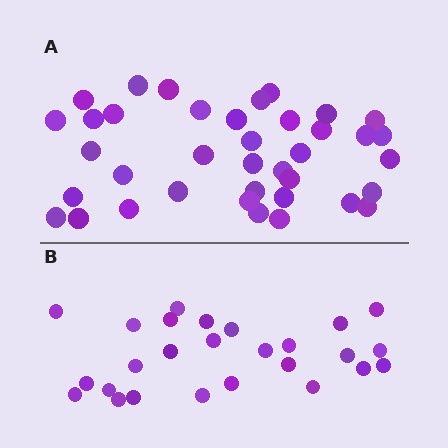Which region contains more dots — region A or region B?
Region A (the top region) has more dots.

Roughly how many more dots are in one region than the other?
Region A has roughly 12 or so more dots than region B.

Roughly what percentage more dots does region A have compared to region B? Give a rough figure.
About 45% more.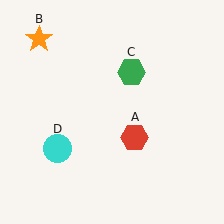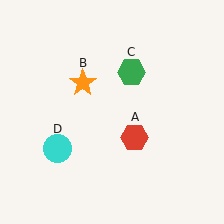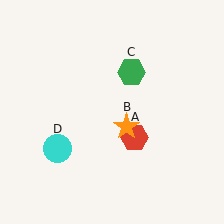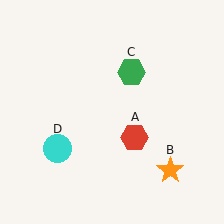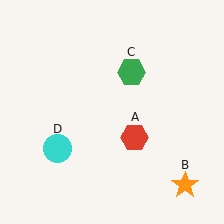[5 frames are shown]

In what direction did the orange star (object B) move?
The orange star (object B) moved down and to the right.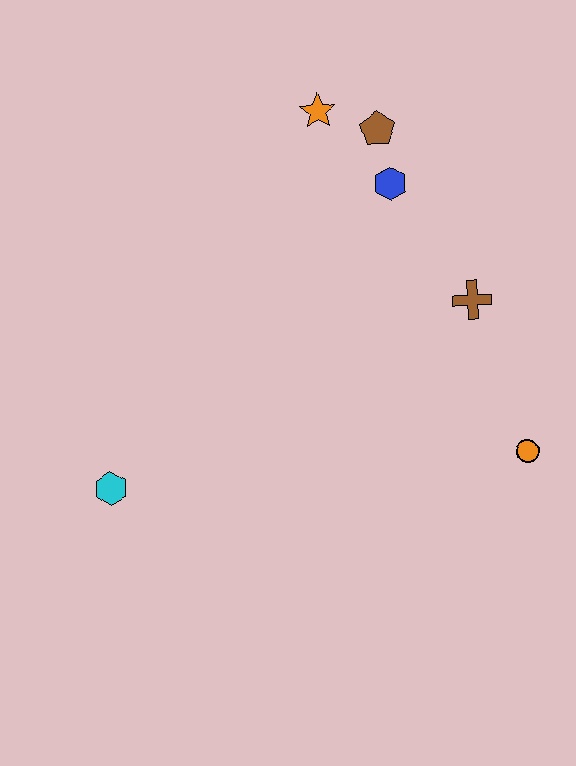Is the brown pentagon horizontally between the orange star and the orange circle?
Yes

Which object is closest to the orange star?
The brown pentagon is closest to the orange star.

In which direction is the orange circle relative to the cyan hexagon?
The orange circle is to the right of the cyan hexagon.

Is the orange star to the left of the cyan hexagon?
No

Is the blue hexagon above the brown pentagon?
No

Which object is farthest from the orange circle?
The cyan hexagon is farthest from the orange circle.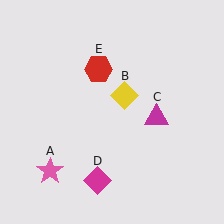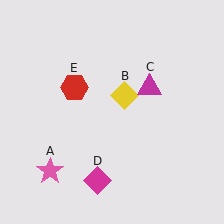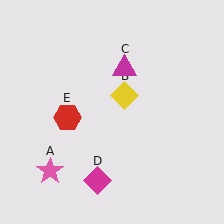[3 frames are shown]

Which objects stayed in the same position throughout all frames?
Pink star (object A) and yellow diamond (object B) and magenta diamond (object D) remained stationary.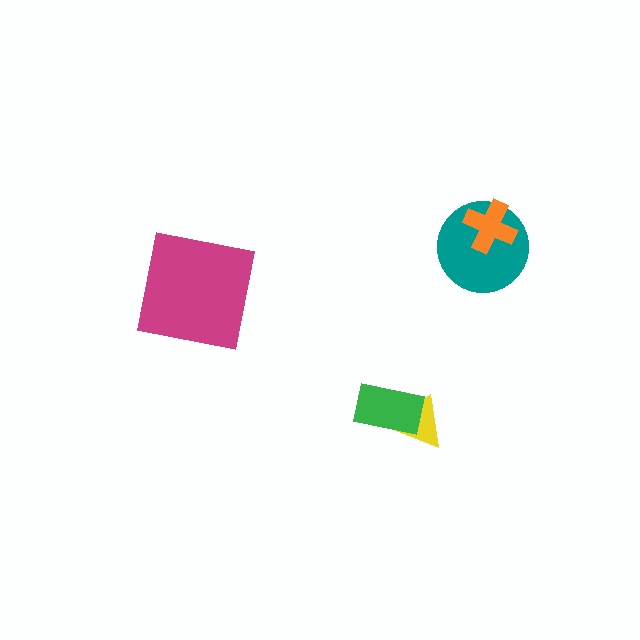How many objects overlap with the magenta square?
0 objects overlap with the magenta square.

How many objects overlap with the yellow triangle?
1 object overlaps with the yellow triangle.